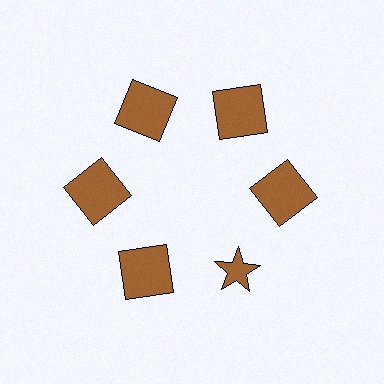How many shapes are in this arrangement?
There are 6 shapes arranged in a ring pattern.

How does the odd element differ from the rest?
It has a different shape: star instead of square.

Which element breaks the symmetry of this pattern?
The brown star at roughly the 5 o'clock position breaks the symmetry. All other shapes are brown squares.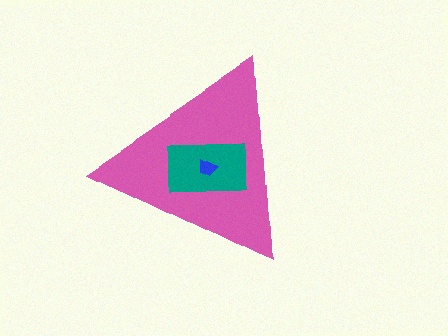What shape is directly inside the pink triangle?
The teal rectangle.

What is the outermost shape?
The pink triangle.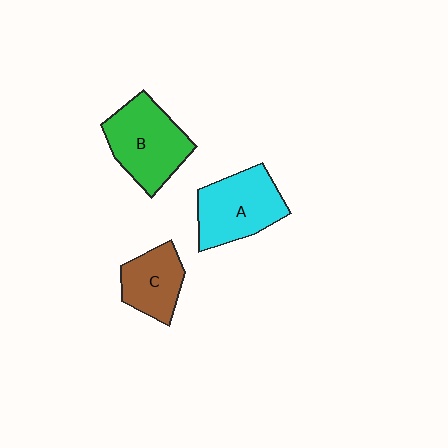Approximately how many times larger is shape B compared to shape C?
Approximately 1.5 times.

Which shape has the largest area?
Shape B (green).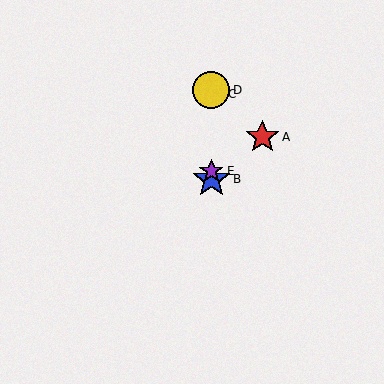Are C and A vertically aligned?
No, C is at x≈211 and A is at x≈262.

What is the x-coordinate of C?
Object C is at x≈211.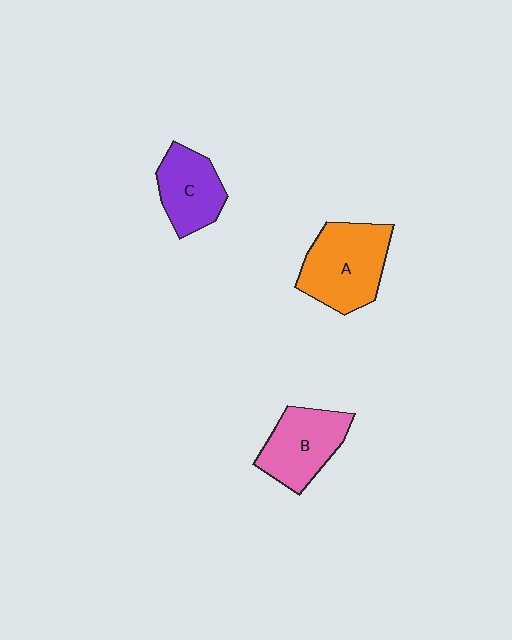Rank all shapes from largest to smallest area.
From largest to smallest: A (orange), B (pink), C (purple).